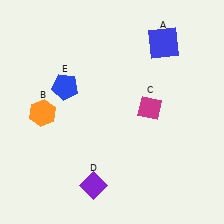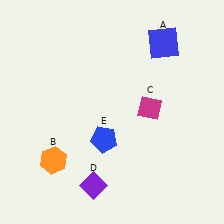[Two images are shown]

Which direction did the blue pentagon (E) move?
The blue pentagon (E) moved down.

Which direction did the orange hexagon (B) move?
The orange hexagon (B) moved down.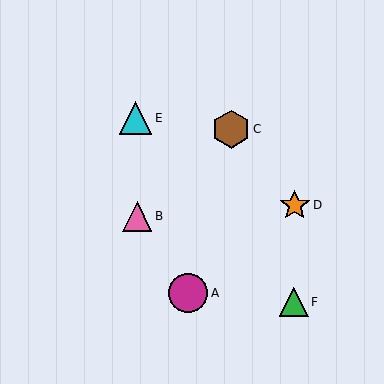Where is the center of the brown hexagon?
The center of the brown hexagon is at (231, 129).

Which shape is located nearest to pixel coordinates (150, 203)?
The pink triangle (labeled B) at (137, 216) is nearest to that location.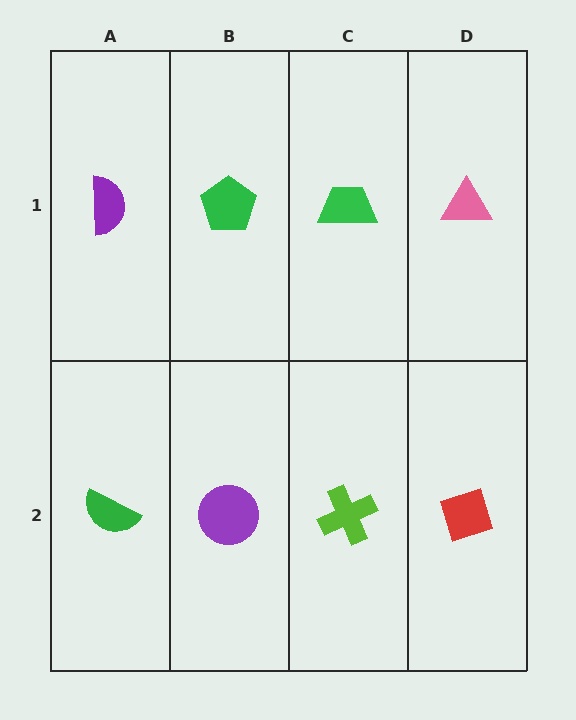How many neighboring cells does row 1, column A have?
2.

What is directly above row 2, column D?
A pink triangle.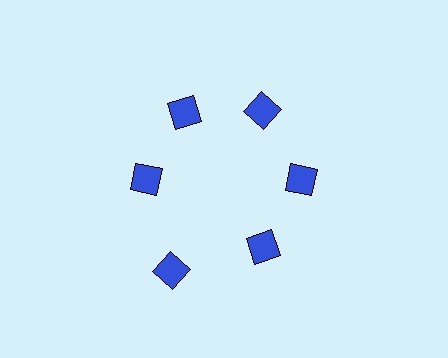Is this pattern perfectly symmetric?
No. The 6 blue diamonds are arranged in a ring, but one element near the 7 o'clock position is pushed outward from the center, breaking the 6-fold rotational symmetry.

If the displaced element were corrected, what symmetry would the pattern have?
It would have 6-fold rotational symmetry — the pattern would map onto itself every 60 degrees.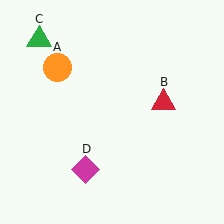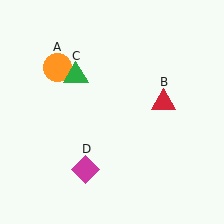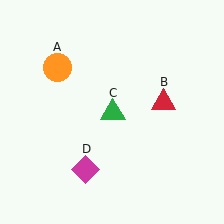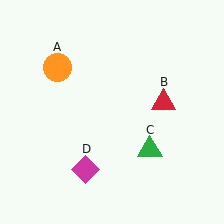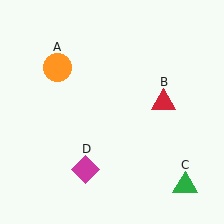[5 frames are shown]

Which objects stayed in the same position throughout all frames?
Orange circle (object A) and red triangle (object B) and magenta diamond (object D) remained stationary.